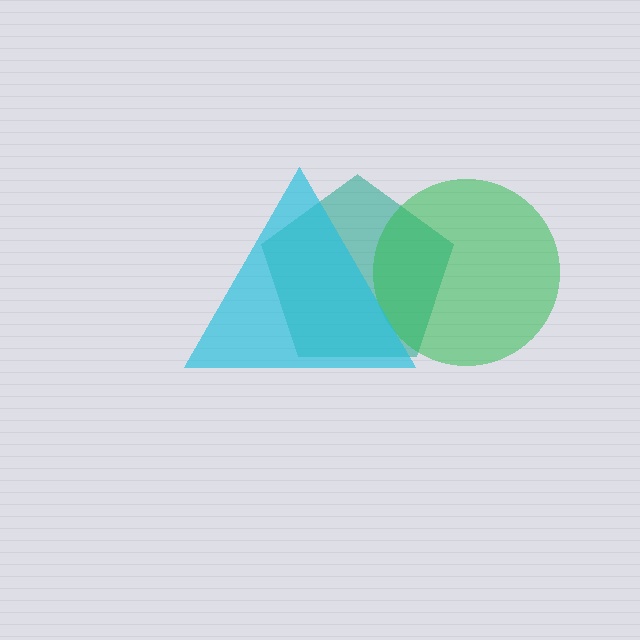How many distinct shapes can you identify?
There are 3 distinct shapes: a teal pentagon, a green circle, a cyan triangle.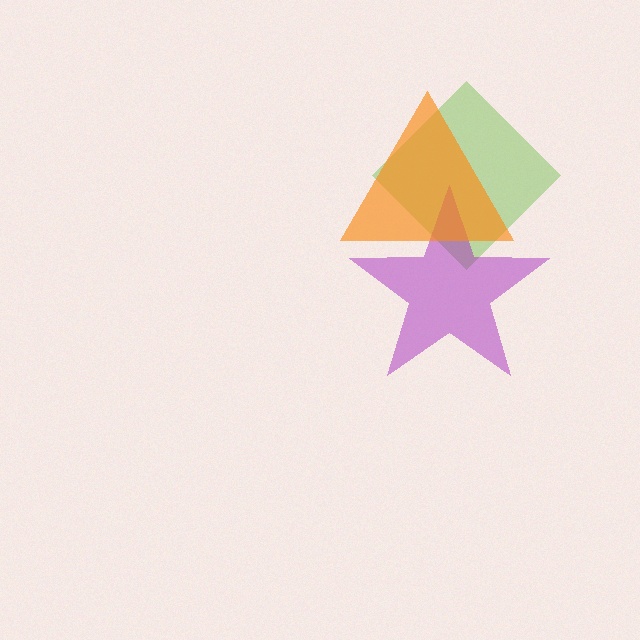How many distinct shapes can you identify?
There are 3 distinct shapes: a lime diamond, a purple star, an orange triangle.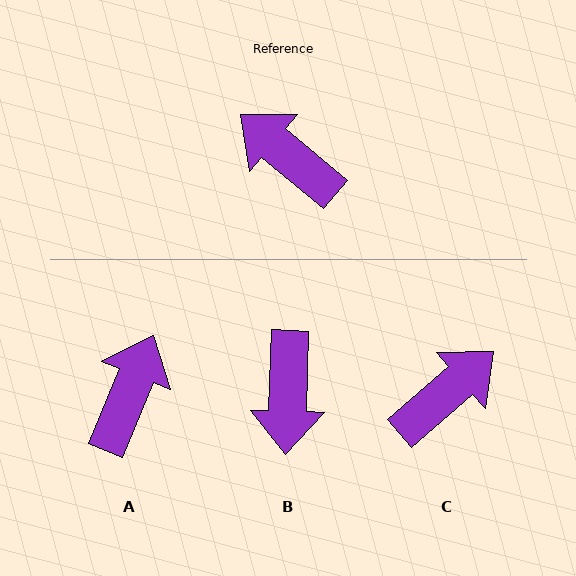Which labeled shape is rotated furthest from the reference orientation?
B, about 128 degrees away.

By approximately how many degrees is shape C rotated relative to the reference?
Approximately 99 degrees clockwise.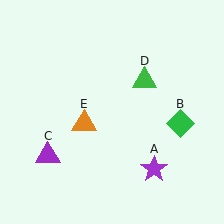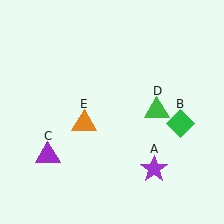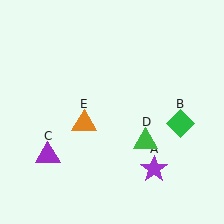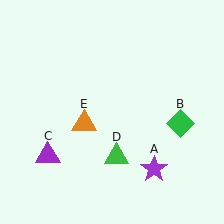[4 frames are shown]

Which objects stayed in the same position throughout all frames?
Purple star (object A) and green diamond (object B) and purple triangle (object C) and orange triangle (object E) remained stationary.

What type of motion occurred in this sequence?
The green triangle (object D) rotated clockwise around the center of the scene.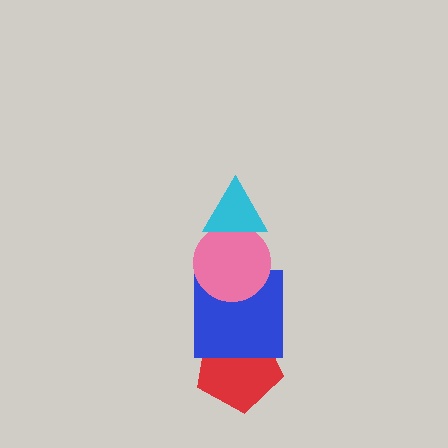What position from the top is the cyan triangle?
The cyan triangle is 1st from the top.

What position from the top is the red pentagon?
The red pentagon is 4th from the top.